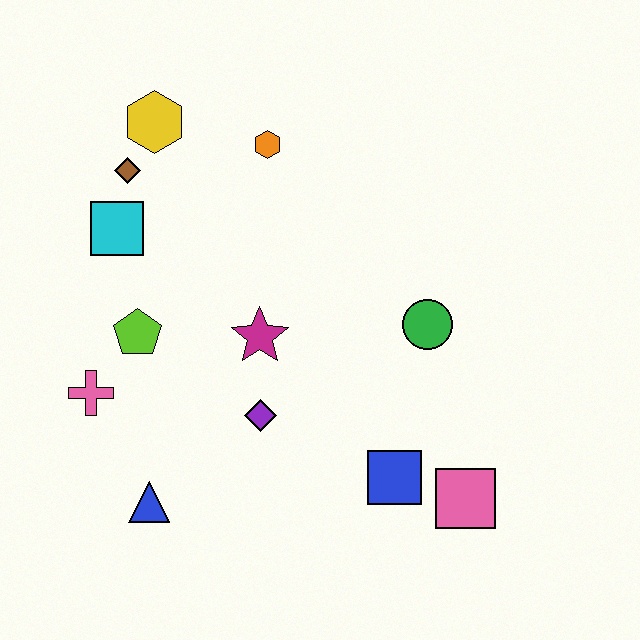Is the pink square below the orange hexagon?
Yes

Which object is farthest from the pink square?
The yellow hexagon is farthest from the pink square.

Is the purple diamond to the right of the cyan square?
Yes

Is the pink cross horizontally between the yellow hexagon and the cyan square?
No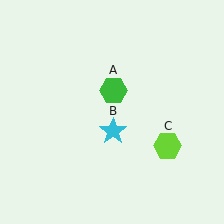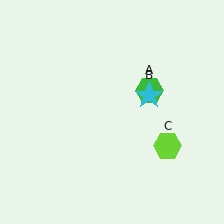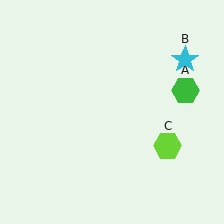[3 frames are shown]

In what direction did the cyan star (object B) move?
The cyan star (object B) moved up and to the right.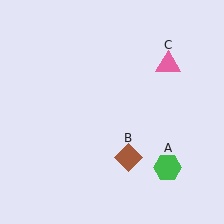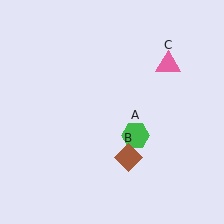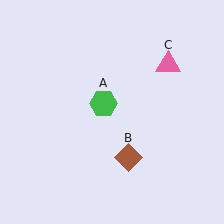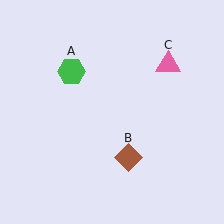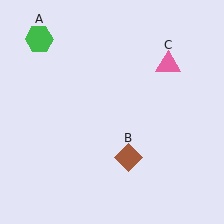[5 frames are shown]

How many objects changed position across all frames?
1 object changed position: green hexagon (object A).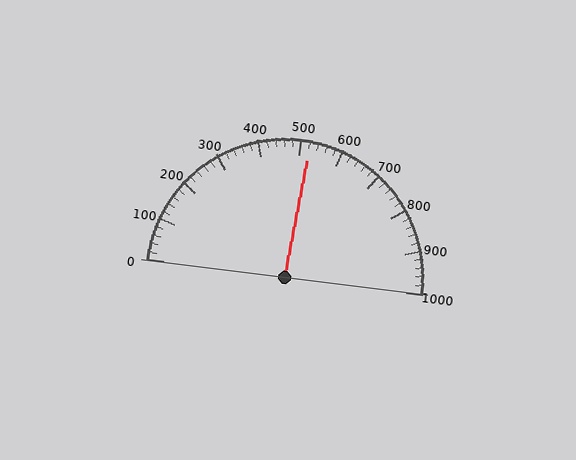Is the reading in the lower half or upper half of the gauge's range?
The reading is in the upper half of the range (0 to 1000).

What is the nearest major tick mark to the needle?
The nearest major tick mark is 500.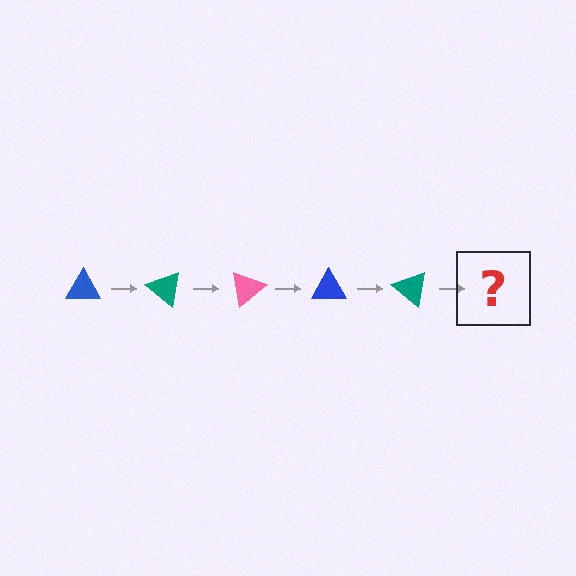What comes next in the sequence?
The next element should be a pink triangle, rotated 200 degrees from the start.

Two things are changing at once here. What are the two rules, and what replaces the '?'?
The two rules are that it rotates 40 degrees each step and the color cycles through blue, teal, and pink. The '?' should be a pink triangle, rotated 200 degrees from the start.